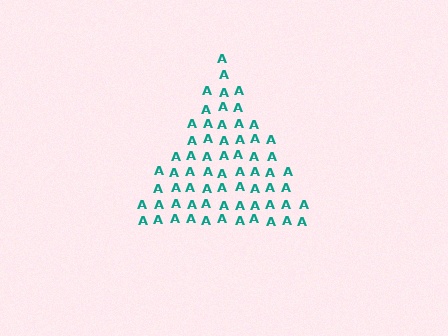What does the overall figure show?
The overall figure shows a triangle.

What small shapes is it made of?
It is made of small letter A's.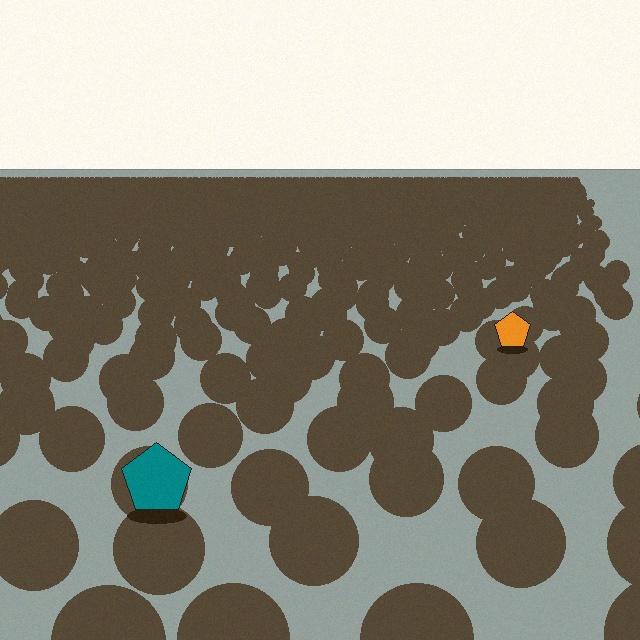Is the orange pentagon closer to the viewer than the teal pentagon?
No. The teal pentagon is closer — you can tell from the texture gradient: the ground texture is coarser near it.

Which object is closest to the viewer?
The teal pentagon is closest. The texture marks near it are larger and more spread out.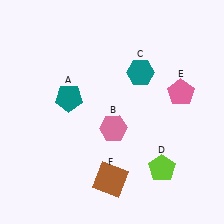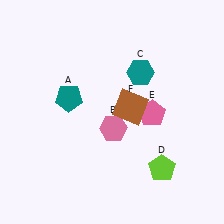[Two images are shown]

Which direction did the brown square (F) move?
The brown square (F) moved up.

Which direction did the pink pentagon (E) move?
The pink pentagon (E) moved left.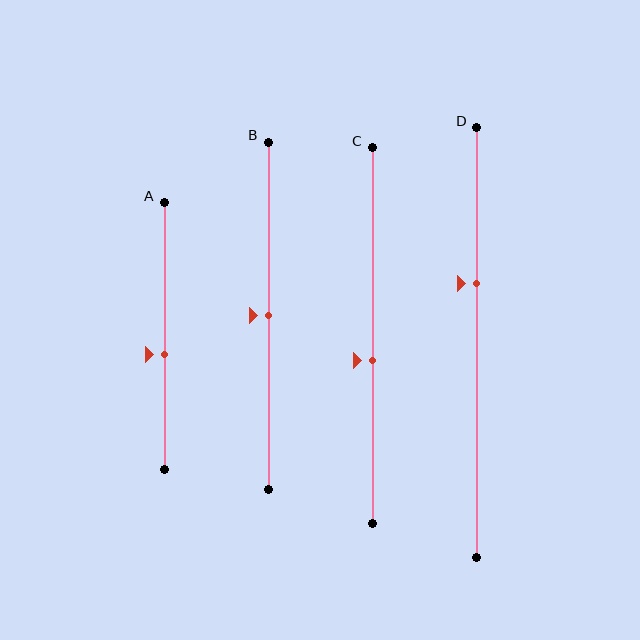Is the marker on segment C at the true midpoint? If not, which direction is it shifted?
No, the marker on segment C is shifted downward by about 7% of the segment length.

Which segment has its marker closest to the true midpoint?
Segment B has its marker closest to the true midpoint.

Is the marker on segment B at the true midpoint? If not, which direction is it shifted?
Yes, the marker on segment B is at the true midpoint.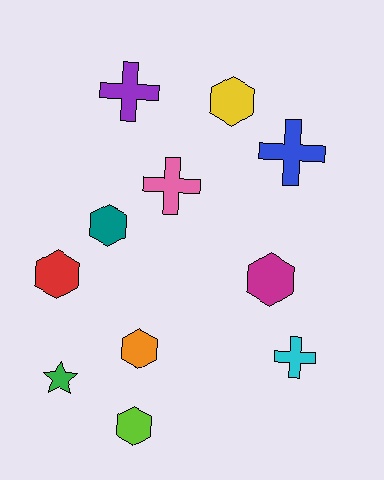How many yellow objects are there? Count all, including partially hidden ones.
There is 1 yellow object.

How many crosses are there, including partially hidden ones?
There are 4 crosses.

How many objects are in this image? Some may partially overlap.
There are 11 objects.